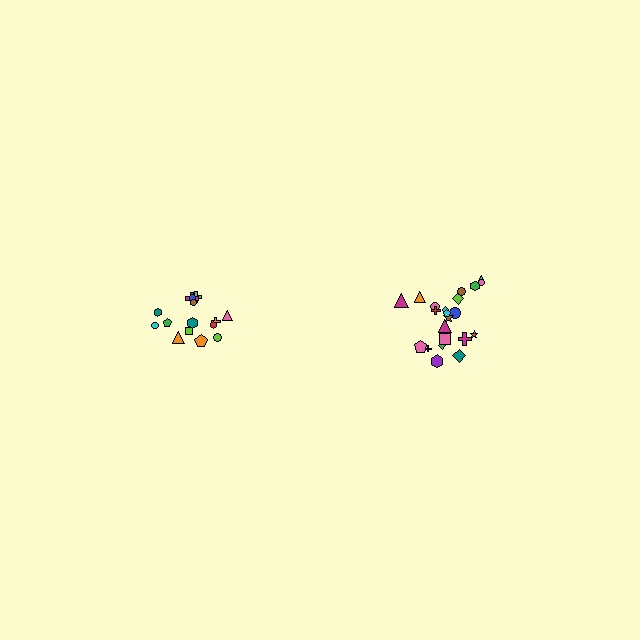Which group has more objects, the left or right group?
The right group.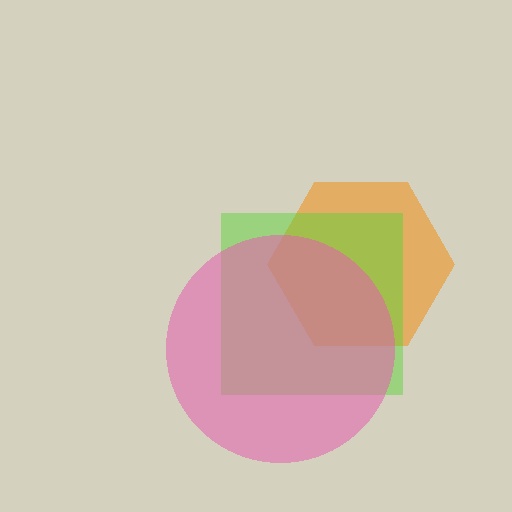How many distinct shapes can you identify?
There are 3 distinct shapes: an orange hexagon, a lime square, a pink circle.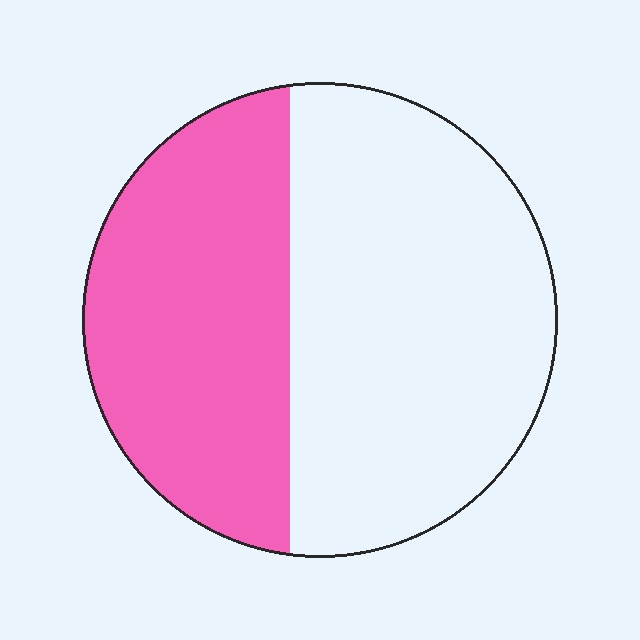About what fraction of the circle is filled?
About two fifths (2/5).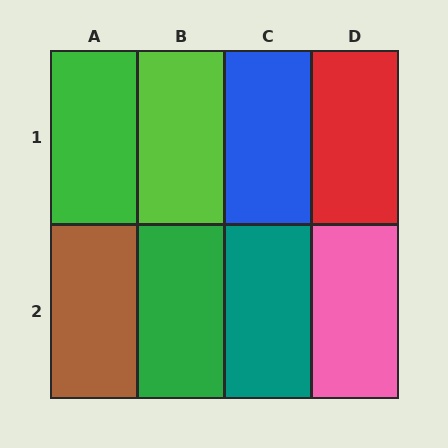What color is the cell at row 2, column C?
Teal.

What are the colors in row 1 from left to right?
Green, lime, blue, red.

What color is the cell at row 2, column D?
Pink.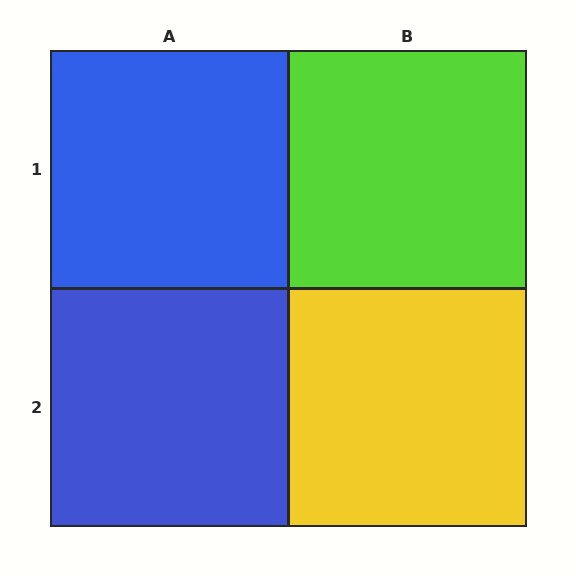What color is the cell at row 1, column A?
Blue.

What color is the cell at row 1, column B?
Lime.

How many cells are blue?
2 cells are blue.